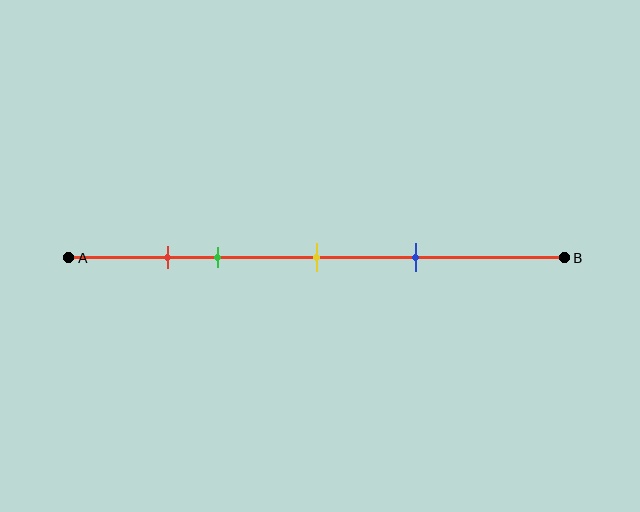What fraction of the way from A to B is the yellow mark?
The yellow mark is approximately 50% (0.5) of the way from A to B.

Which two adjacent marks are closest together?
The red and green marks are the closest adjacent pair.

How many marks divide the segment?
There are 4 marks dividing the segment.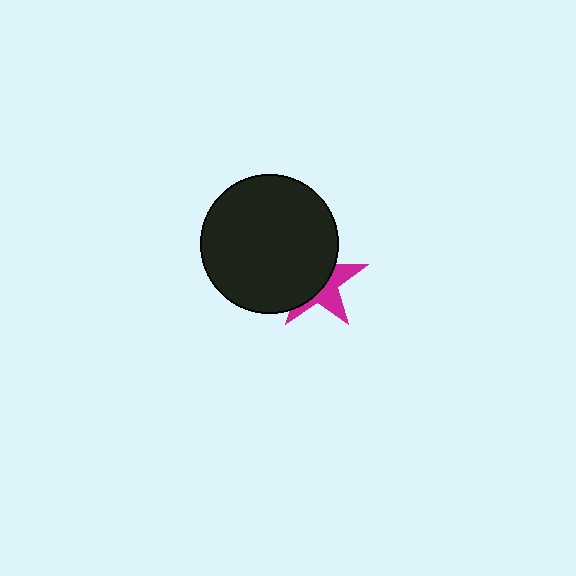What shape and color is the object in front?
The object in front is a black circle.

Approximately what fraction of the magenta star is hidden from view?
Roughly 60% of the magenta star is hidden behind the black circle.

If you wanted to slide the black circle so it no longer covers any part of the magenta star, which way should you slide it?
Slide it toward the upper-left — that is the most direct way to separate the two shapes.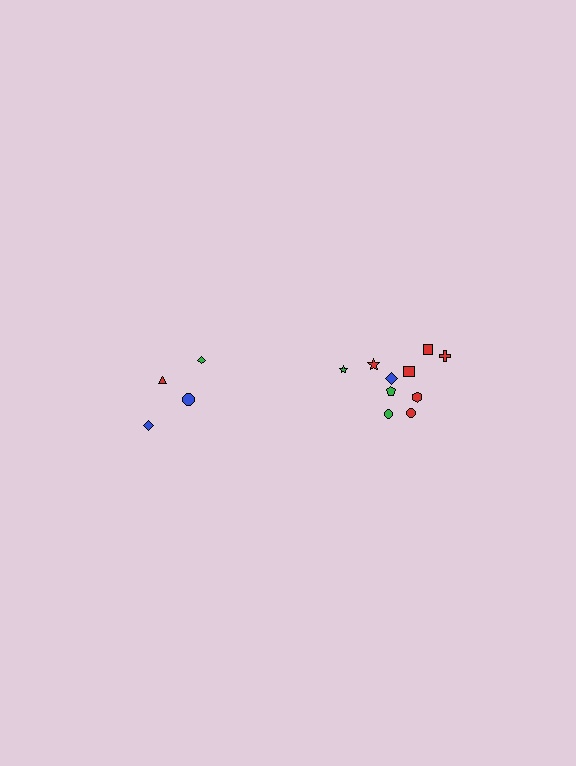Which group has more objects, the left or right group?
The right group.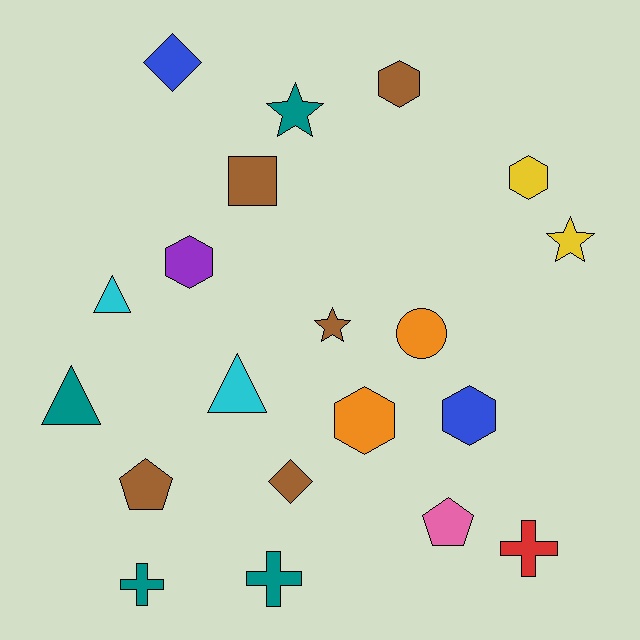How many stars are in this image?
There are 3 stars.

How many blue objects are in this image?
There are 2 blue objects.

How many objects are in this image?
There are 20 objects.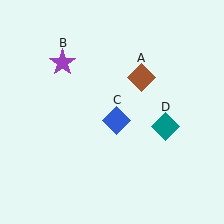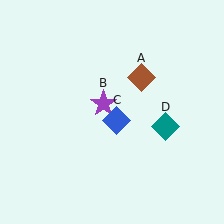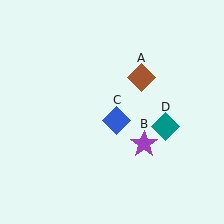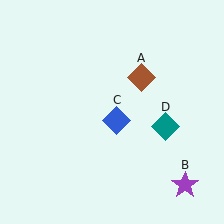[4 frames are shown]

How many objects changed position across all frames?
1 object changed position: purple star (object B).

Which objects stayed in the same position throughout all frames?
Brown diamond (object A) and blue diamond (object C) and teal diamond (object D) remained stationary.